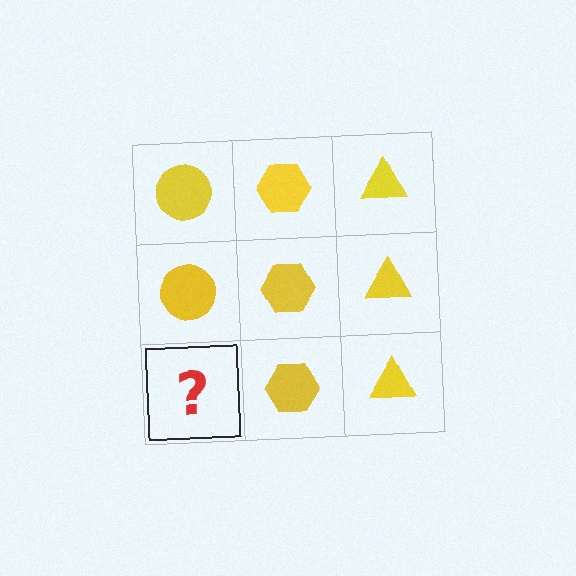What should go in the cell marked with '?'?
The missing cell should contain a yellow circle.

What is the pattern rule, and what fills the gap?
The rule is that each column has a consistent shape. The gap should be filled with a yellow circle.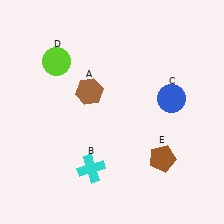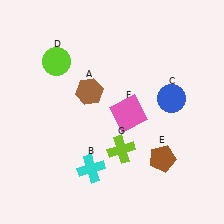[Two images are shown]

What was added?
A pink square (F), a lime cross (G) were added in Image 2.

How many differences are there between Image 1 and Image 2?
There are 2 differences between the two images.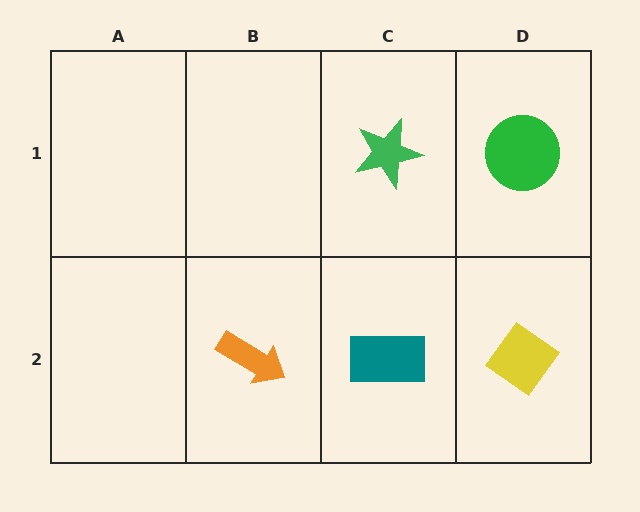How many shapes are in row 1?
2 shapes.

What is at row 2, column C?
A teal rectangle.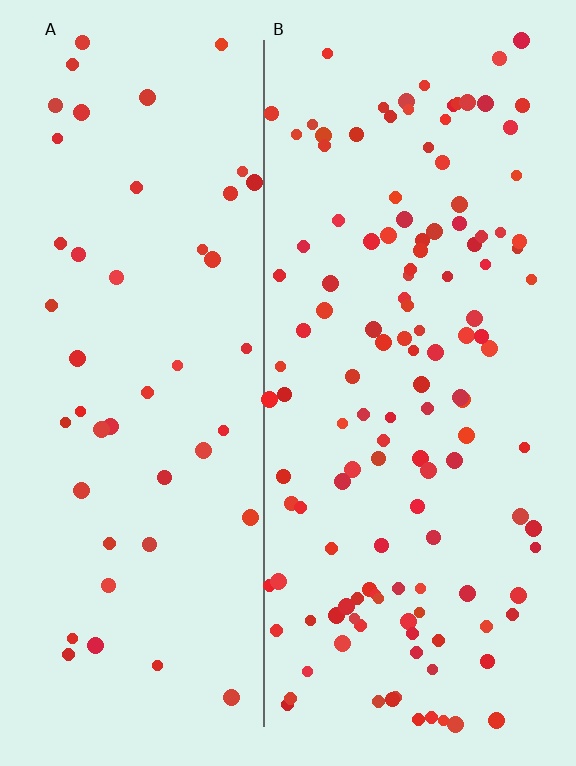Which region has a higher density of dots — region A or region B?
B (the right).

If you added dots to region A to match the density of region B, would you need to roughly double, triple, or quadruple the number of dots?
Approximately triple.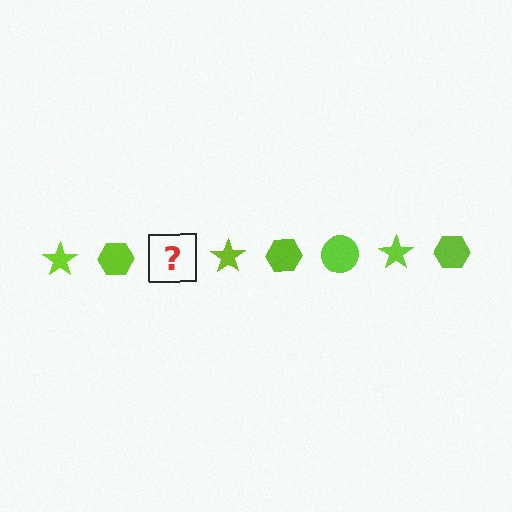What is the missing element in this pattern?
The missing element is a lime circle.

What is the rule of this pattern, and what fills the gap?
The rule is that the pattern cycles through star, hexagon, circle shapes in lime. The gap should be filled with a lime circle.